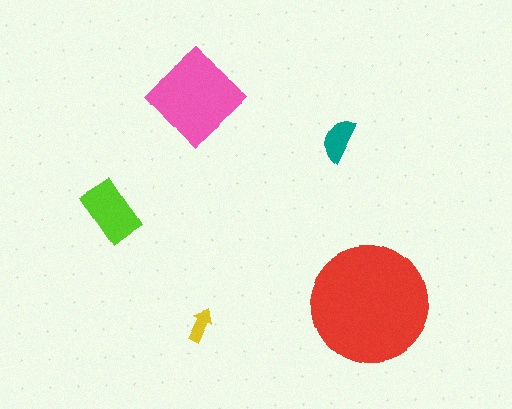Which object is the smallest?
The yellow arrow.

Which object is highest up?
The pink diamond is topmost.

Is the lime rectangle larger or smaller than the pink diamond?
Smaller.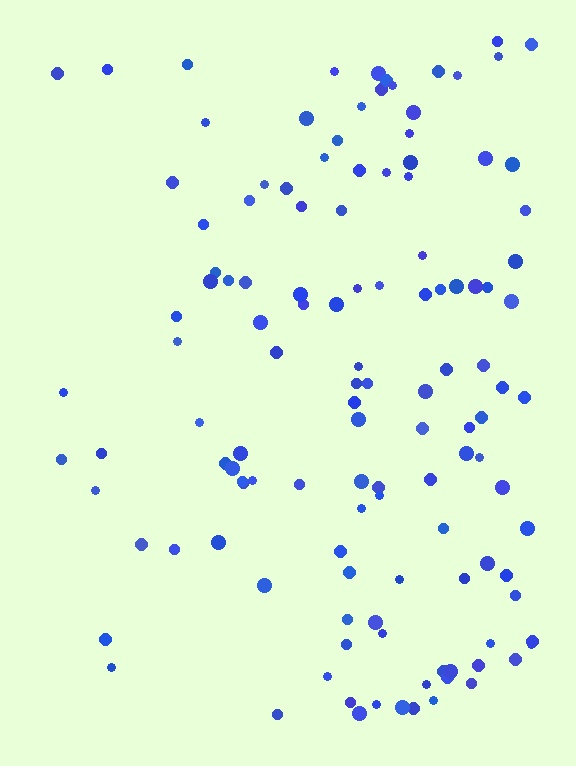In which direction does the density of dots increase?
From left to right, with the right side densest.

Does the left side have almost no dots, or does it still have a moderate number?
Still a moderate number, just noticeably fewer than the right.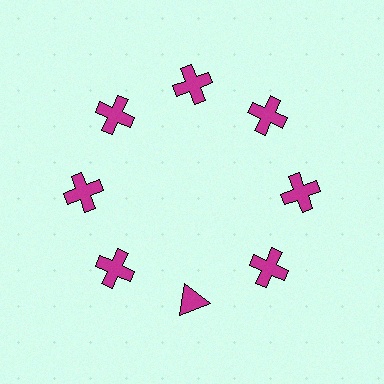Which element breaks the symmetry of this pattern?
The magenta triangle at roughly the 6 o'clock position breaks the symmetry. All other shapes are magenta crosses.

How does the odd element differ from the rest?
It has a different shape: triangle instead of cross.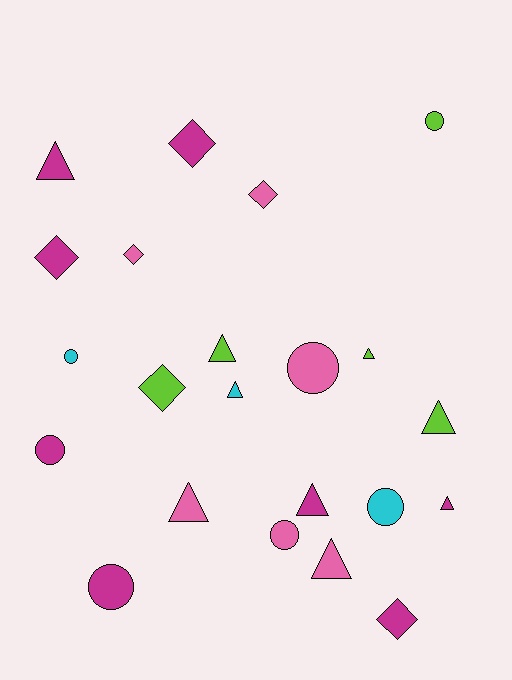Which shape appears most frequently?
Triangle, with 9 objects.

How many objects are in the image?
There are 22 objects.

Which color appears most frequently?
Magenta, with 8 objects.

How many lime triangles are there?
There are 3 lime triangles.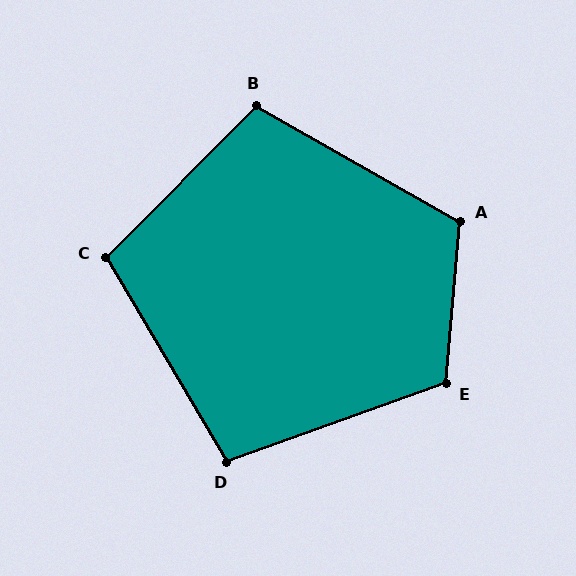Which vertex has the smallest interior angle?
D, at approximately 101 degrees.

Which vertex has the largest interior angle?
E, at approximately 115 degrees.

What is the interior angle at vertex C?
Approximately 105 degrees (obtuse).